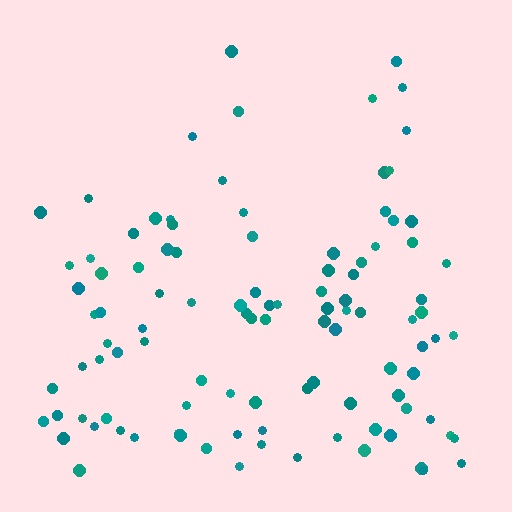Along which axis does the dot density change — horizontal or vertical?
Vertical.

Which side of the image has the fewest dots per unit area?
The top.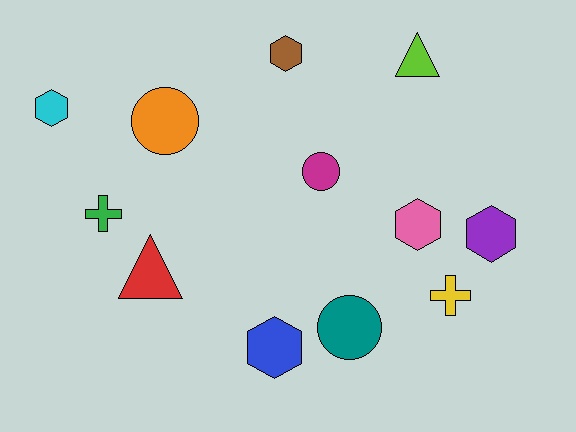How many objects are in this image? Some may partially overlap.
There are 12 objects.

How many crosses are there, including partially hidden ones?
There are 2 crosses.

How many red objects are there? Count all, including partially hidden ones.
There is 1 red object.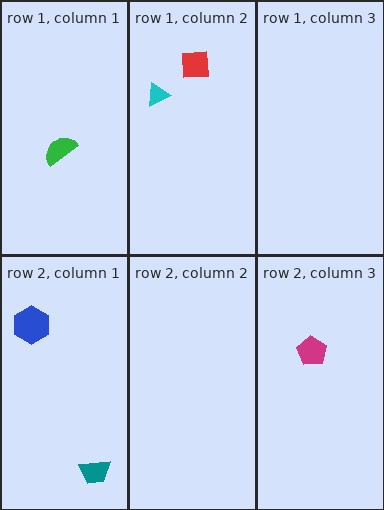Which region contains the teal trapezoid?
The row 2, column 1 region.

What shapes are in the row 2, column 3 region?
The magenta pentagon.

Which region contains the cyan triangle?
The row 1, column 2 region.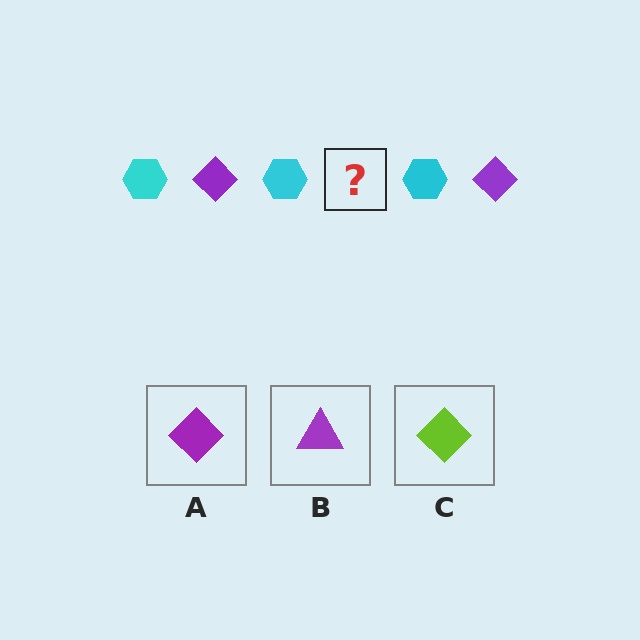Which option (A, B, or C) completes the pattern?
A.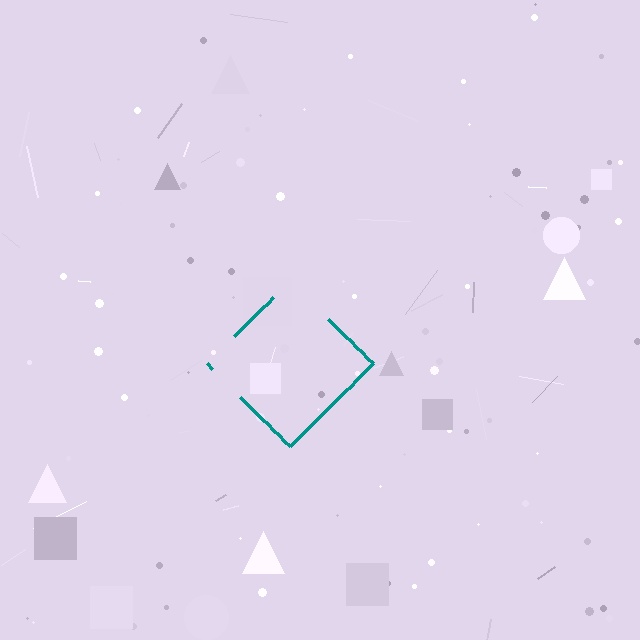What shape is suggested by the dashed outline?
The dashed outline suggests a diamond.